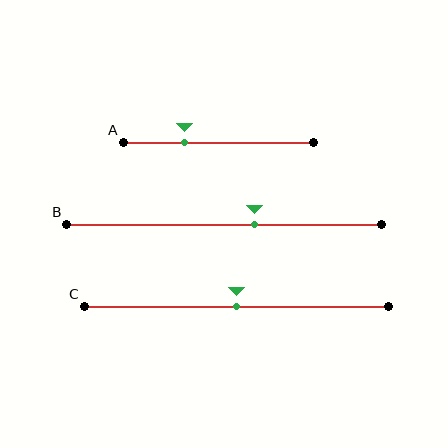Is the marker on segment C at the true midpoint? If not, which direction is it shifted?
Yes, the marker on segment C is at the true midpoint.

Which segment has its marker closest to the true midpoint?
Segment C has its marker closest to the true midpoint.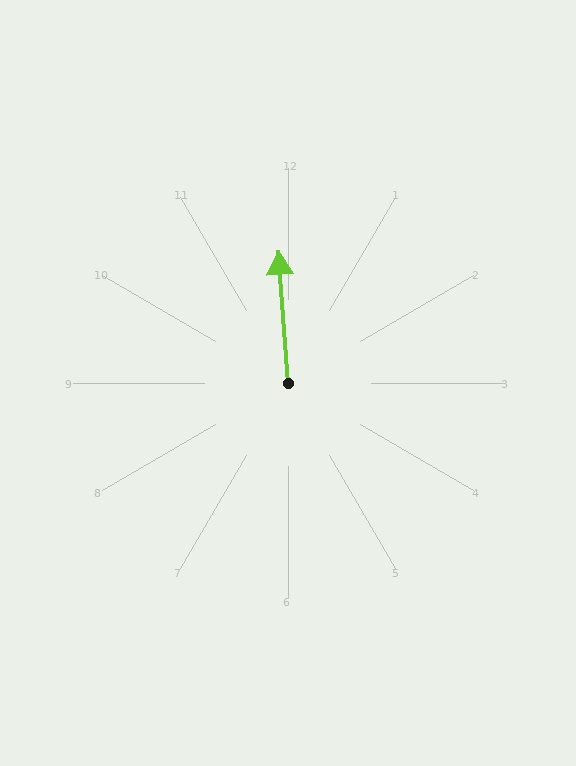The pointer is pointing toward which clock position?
Roughly 12 o'clock.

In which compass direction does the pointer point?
North.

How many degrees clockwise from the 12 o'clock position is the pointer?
Approximately 356 degrees.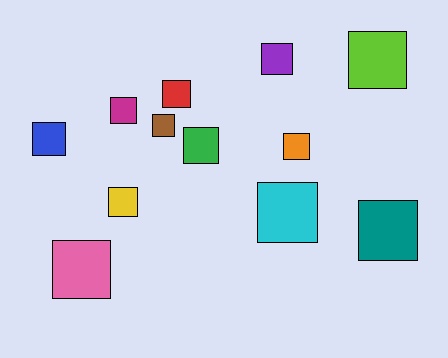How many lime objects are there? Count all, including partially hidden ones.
There is 1 lime object.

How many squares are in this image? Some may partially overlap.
There are 12 squares.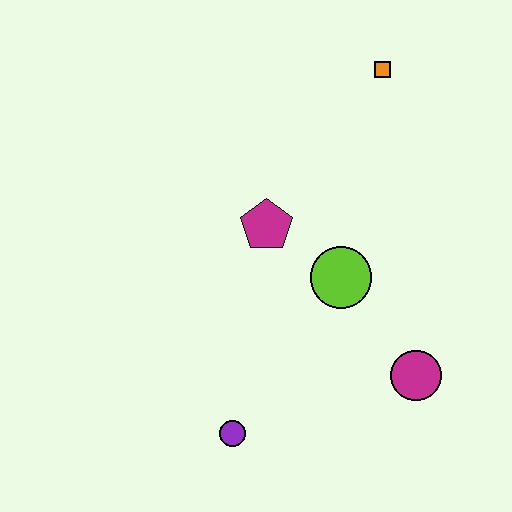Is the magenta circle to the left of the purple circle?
No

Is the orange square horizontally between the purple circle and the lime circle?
No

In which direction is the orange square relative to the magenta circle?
The orange square is above the magenta circle.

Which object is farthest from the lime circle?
The orange square is farthest from the lime circle.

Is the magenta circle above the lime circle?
No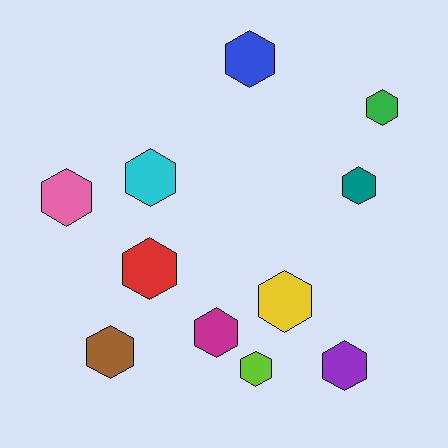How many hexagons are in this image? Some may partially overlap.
There are 11 hexagons.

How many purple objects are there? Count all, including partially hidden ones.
There is 1 purple object.